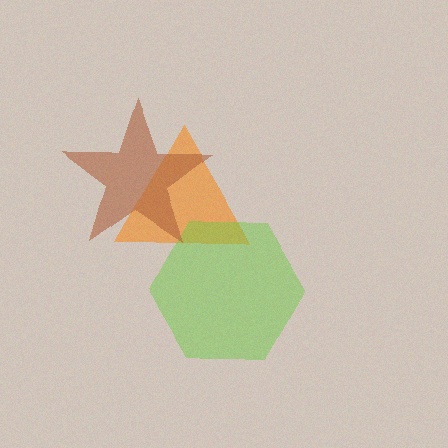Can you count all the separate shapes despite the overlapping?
Yes, there are 3 separate shapes.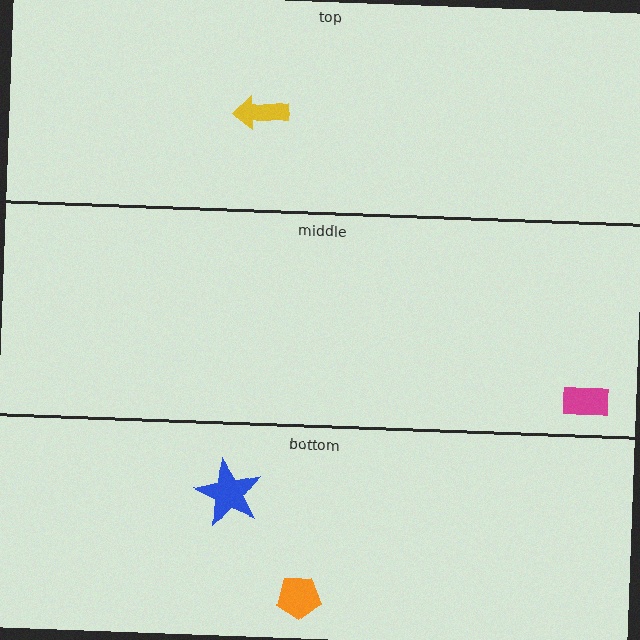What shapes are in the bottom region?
The orange pentagon, the blue star.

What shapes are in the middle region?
The magenta rectangle.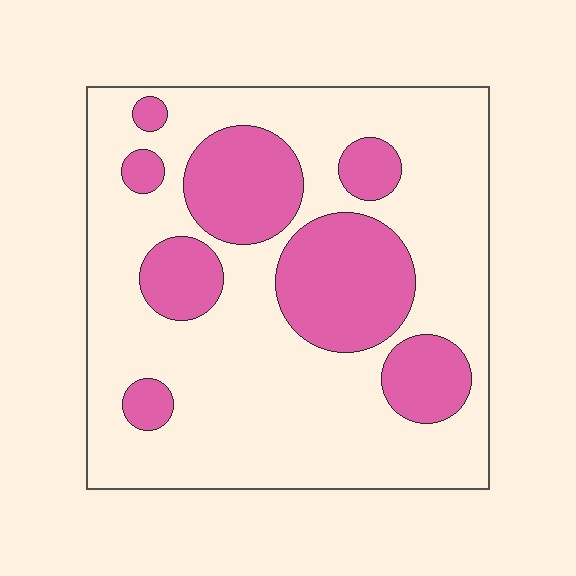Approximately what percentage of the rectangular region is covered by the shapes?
Approximately 30%.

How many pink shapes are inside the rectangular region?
8.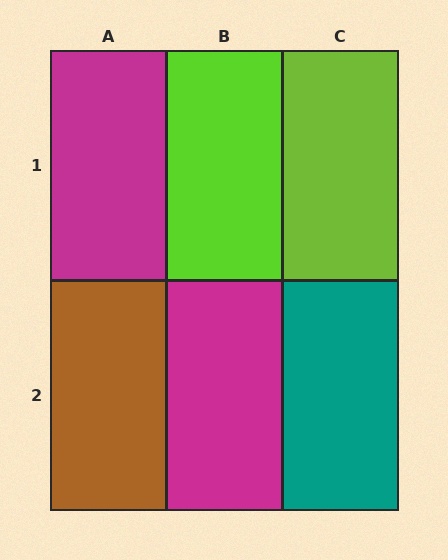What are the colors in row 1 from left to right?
Magenta, lime, lime.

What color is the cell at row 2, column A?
Brown.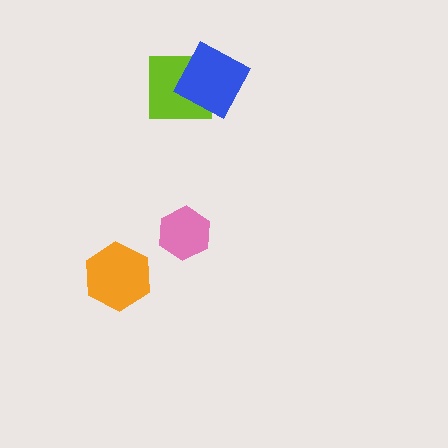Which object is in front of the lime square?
The blue diamond is in front of the lime square.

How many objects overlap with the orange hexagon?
0 objects overlap with the orange hexagon.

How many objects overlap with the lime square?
1 object overlaps with the lime square.